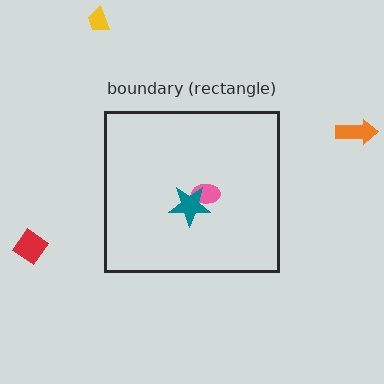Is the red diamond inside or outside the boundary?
Outside.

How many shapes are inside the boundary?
2 inside, 3 outside.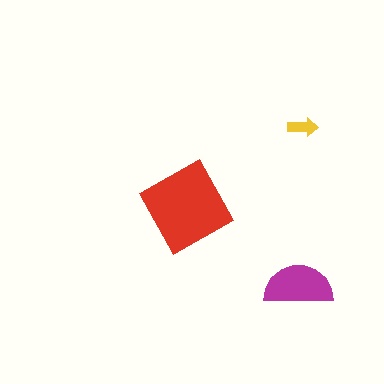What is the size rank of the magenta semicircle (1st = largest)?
2nd.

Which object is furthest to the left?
The red square is leftmost.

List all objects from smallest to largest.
The yellow arrow, the magenta semicircle, the red square.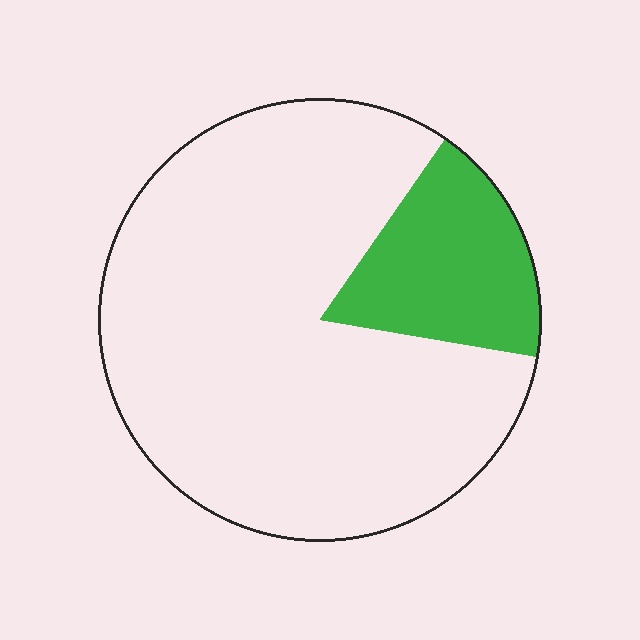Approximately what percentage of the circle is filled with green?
Approximately 20%.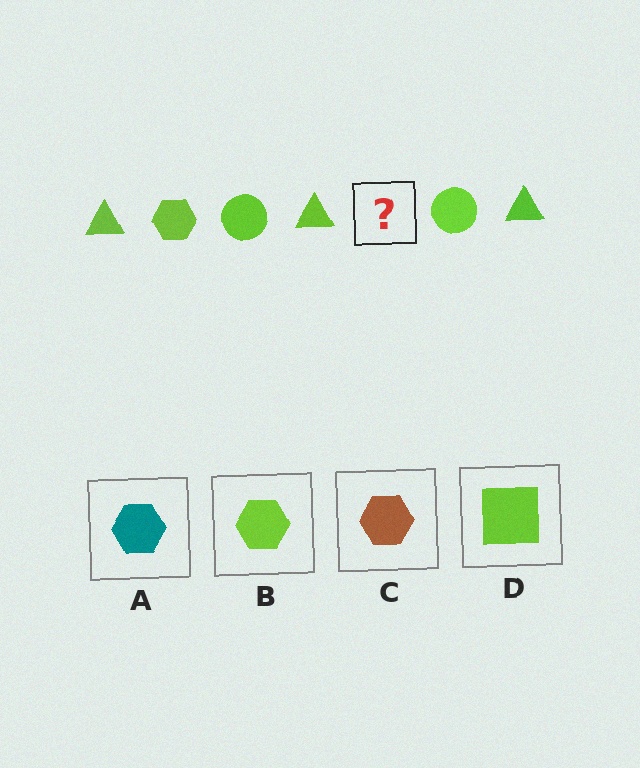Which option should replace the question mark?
Option B.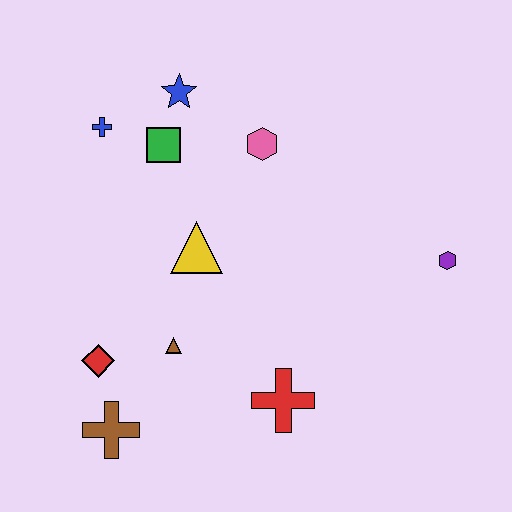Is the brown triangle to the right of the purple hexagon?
No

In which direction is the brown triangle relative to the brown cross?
The brown triangle is above the brown cross.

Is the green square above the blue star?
No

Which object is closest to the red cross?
The brown triangle is closest to the red cross.